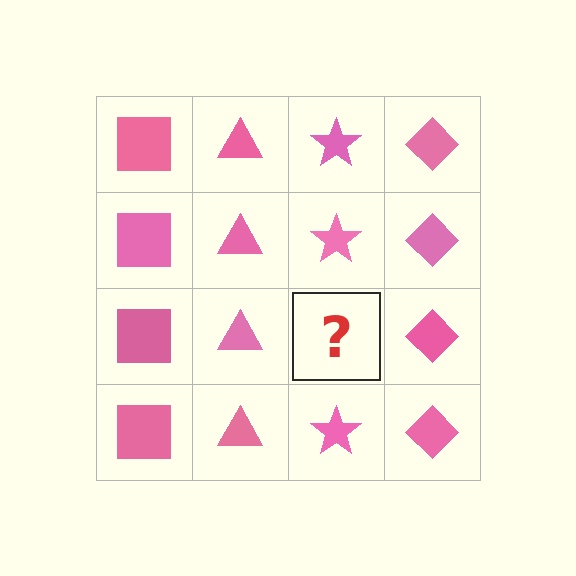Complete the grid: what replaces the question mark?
The question mark should be replaced with a pink star.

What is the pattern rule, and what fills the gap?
The rule is that each column has a consistent shape. The gap should be filled with a pink star.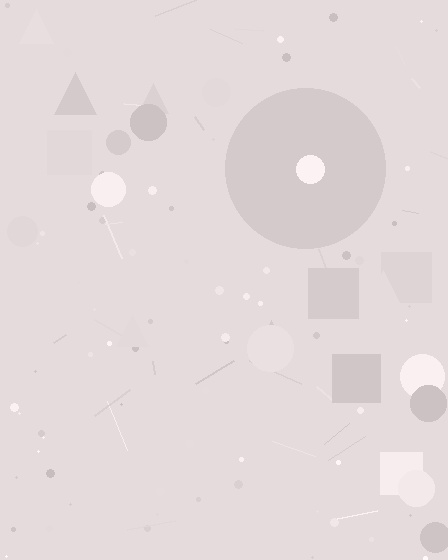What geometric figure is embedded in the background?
A circle is embedded in the background.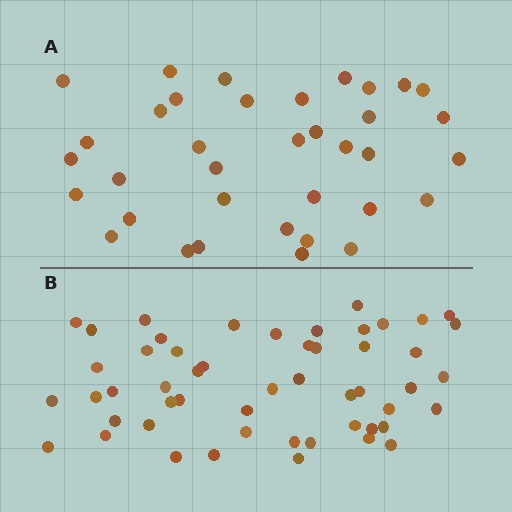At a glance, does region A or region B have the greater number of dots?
Region B (the bottom region) has more dots.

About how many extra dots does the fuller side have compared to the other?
Region B has approximately 15 more dots than region A.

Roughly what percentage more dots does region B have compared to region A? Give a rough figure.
About 45% more.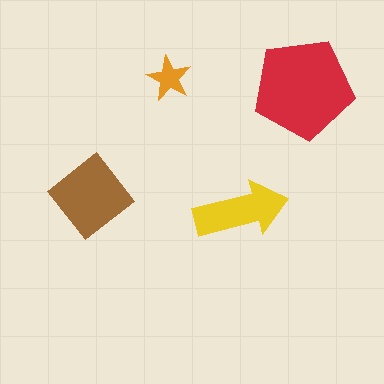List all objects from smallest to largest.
The orange star, the yellow arrow, the brown diamond, the red pentagon.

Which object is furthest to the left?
The brown diamond is leftmost.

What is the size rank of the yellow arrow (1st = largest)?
3rd.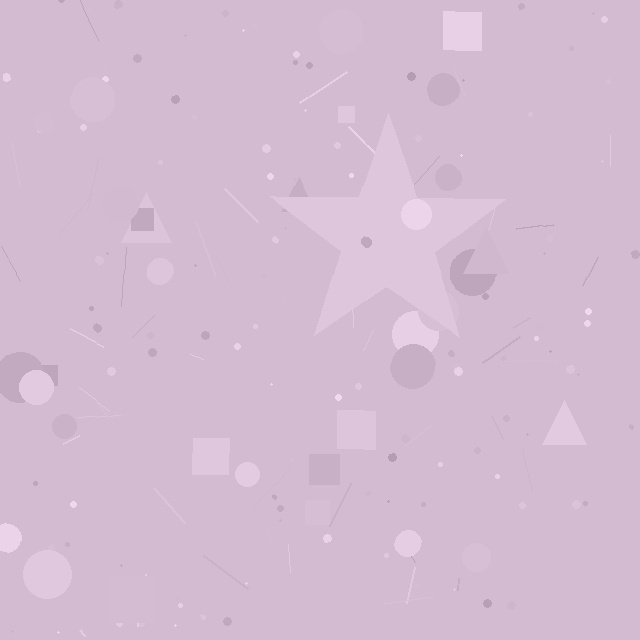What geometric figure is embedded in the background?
A star is embedded in the background.